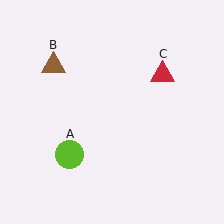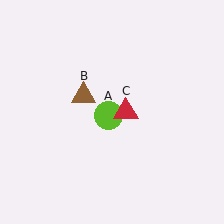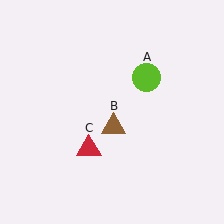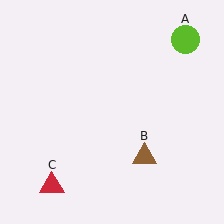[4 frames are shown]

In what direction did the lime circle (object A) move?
The lime circle (object A) moved up and to the right.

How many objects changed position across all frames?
3 objects changed position: lime circle (object A), brown triangle (object B), red triangle (object C).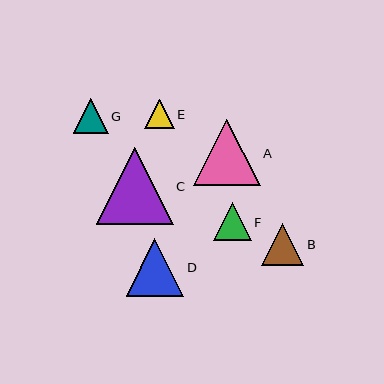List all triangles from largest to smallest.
From largest to smallest: C, A, D, B, F, G, E.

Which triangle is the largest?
Triangle C is the largest with a size of approximately 77 pixels.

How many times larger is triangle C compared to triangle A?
Triangle C is approximately 1.2 times the size of triangle A.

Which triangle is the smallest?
Triangle E is the smallest with a size of approximately 29 pixels.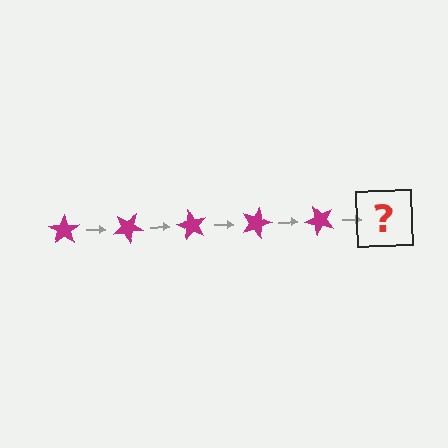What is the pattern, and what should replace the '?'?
The pattern is that the star rotates 30 degrees each step. The '?' should be a magenta star rotated 150 degrees.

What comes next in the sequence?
The next element should be a magenta star rotated 150 degrees.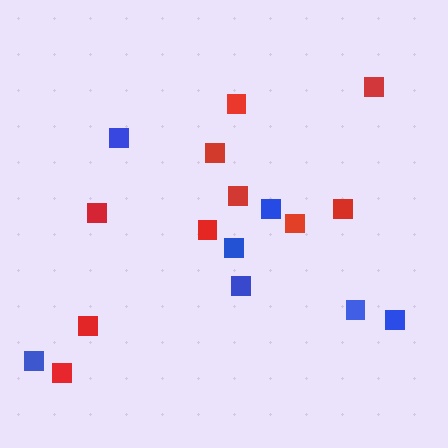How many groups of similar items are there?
There are 2 groups: one group of blue squares (7) and one group of red squares (10).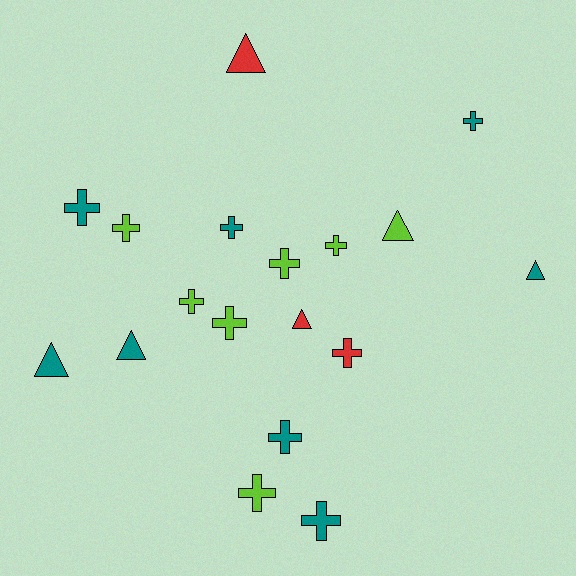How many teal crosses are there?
There are 5 teal crosses.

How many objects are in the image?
There are 18 objects.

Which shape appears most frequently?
Cross, with 12 objects.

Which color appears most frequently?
Teal, with 8 objects.